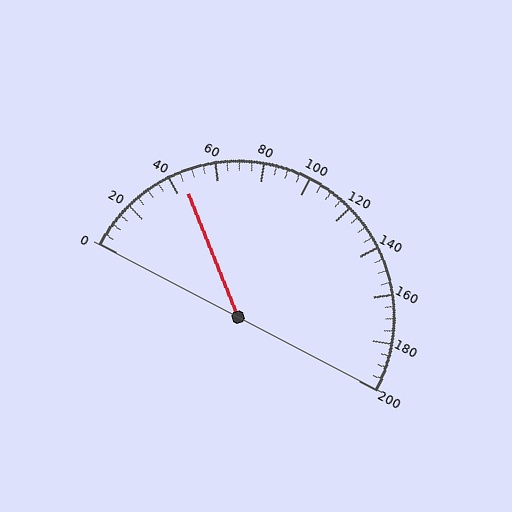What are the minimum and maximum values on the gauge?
The gauge ranges from 0 to 200.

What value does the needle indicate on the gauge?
The needle indicates approximately 45.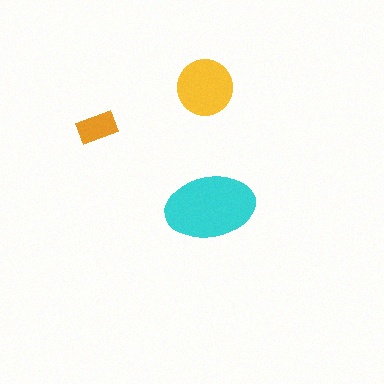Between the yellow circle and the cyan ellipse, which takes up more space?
The cyan ellipse.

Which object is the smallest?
The orange rectangle.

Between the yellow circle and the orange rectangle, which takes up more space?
The yellow circle.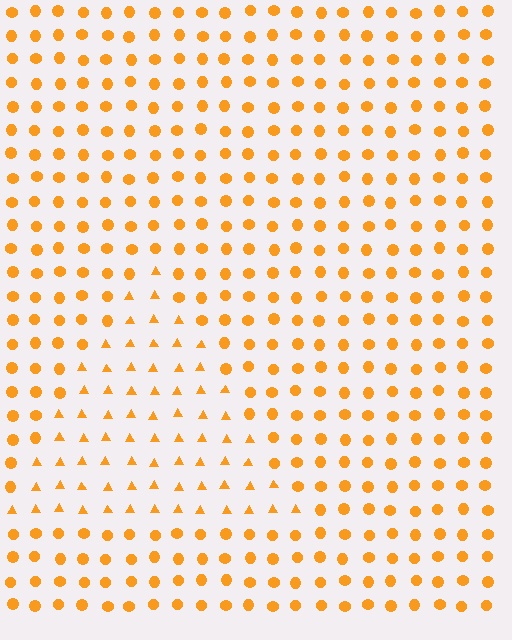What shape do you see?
I see a triangle.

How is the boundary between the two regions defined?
The boundary is defined by a change in element shape: triangles inside vs. circles outside. All elements share the same color and spacing.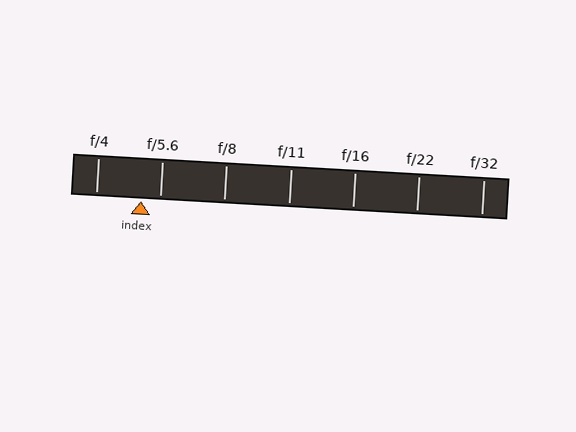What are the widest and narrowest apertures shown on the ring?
The widest aperture shown is f/4 and the narrowest is f/32.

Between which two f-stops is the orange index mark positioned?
The index mark is between f/4 and f/5.6.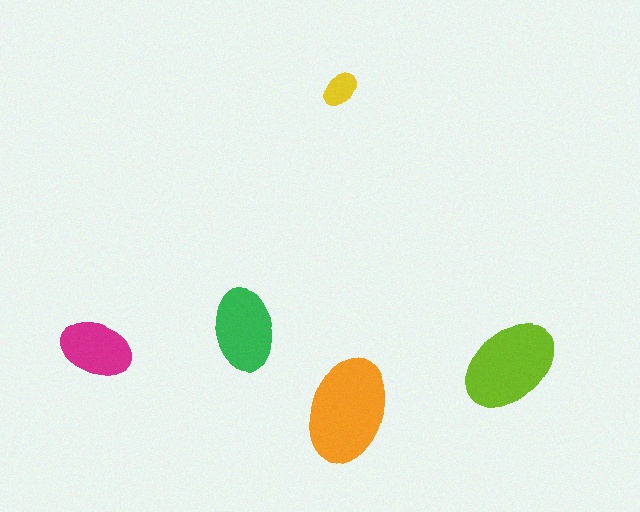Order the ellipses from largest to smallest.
the orange one, the lime one, the green one, the magenta one, the yellow one.